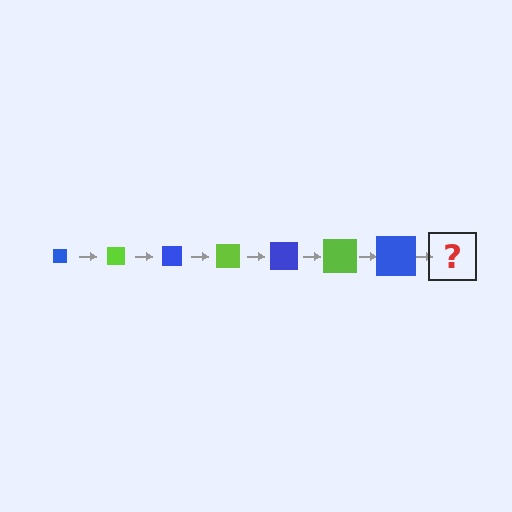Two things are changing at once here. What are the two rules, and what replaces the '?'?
The two rules are that the square grows larger each step and the color cycles through blue and lime. The '?' should be a lime square, larger than the previous one.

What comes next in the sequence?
The next element should be a lime square, larger than the previous one.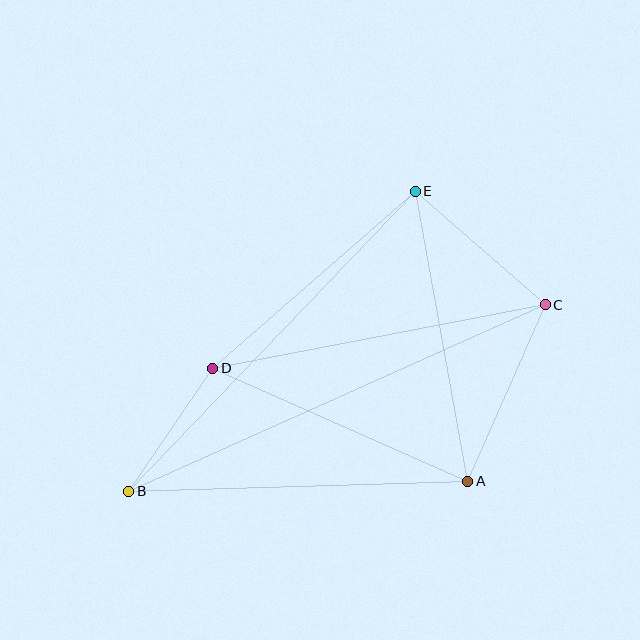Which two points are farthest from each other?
Points B and C are farthest from each other.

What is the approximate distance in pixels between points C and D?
The distance between C and D is approximately 338 pixels.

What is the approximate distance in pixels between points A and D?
The distance between A and D is approximately 279 pixels.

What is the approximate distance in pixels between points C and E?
The distance between C and E is approximately 172 pixels.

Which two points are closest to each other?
Points B and D are closest to each other.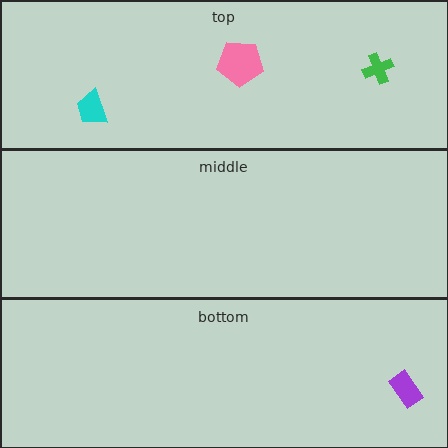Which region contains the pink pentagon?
The top region.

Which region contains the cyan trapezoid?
The top region.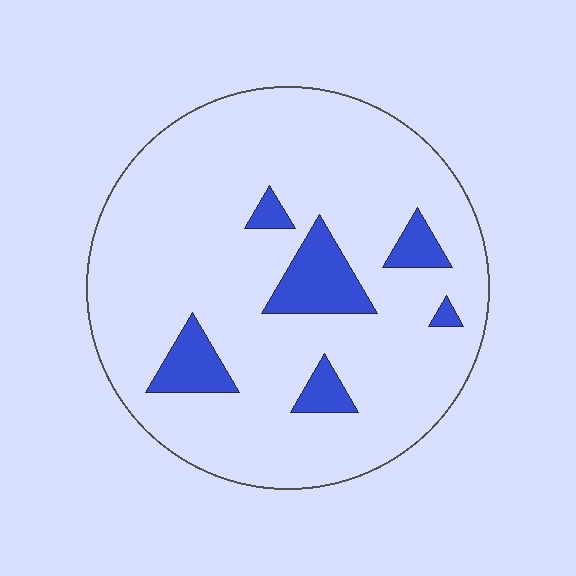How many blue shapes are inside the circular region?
6.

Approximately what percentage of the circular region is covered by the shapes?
Approximately 10%.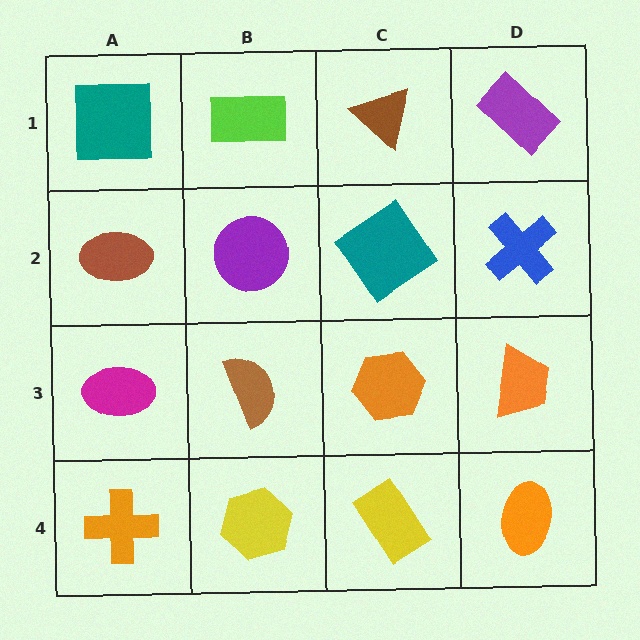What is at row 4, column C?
A yellow rectangle.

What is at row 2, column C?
A teal diamond.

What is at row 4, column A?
An orange cross.